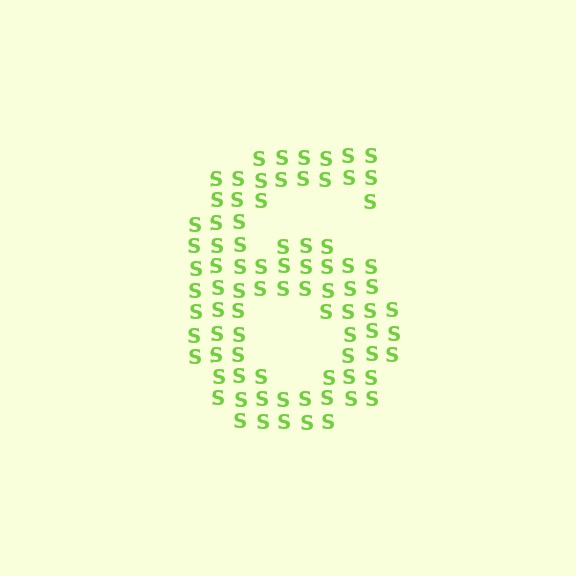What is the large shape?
The large shape is the digit 6.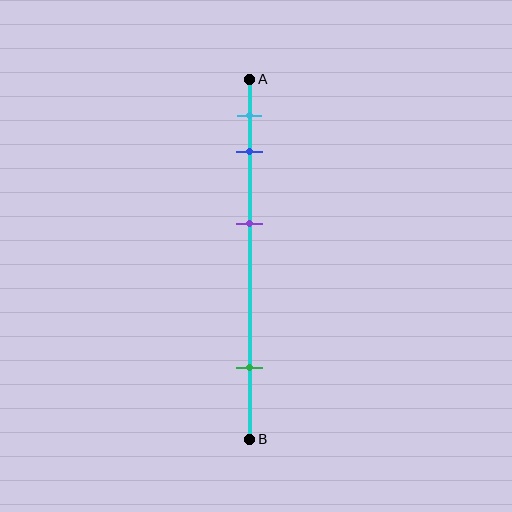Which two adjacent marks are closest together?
The cyan and blue marks are the closest adjacent pair.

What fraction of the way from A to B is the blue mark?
The blue mark is approximately 20% (0.2) of the way from A to B.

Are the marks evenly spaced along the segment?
No, the marks are not evenly spaced.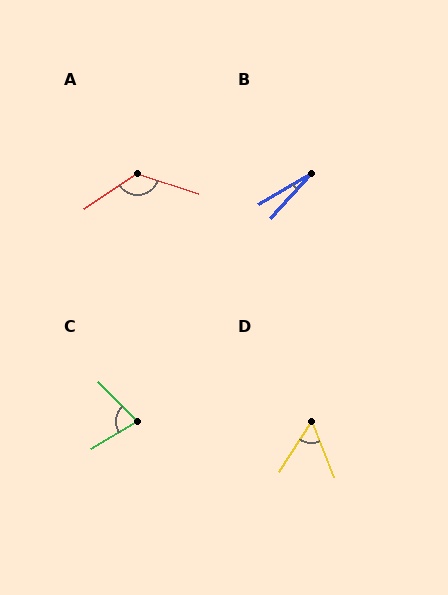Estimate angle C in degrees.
Approximately 76 degrees.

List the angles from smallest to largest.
B (17°), D (55°), C (76°), A (129°).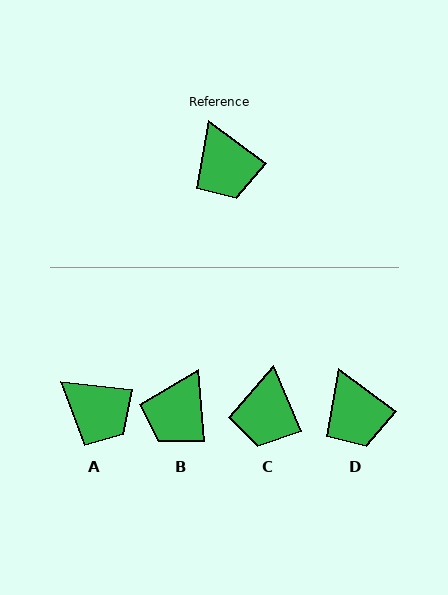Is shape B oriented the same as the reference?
No, it is off by about 49 degrees.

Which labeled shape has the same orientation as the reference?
D.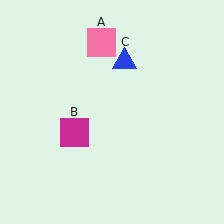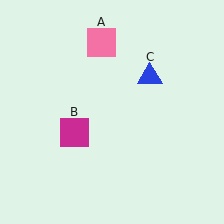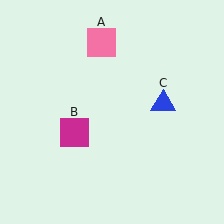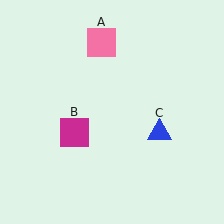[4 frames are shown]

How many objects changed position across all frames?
1 object changed position: blue triangle (object C).